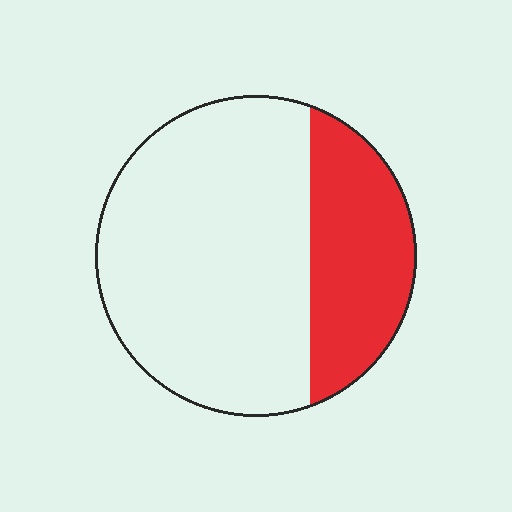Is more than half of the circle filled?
No.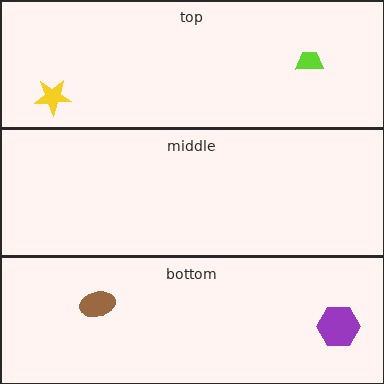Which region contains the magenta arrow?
The bottom region.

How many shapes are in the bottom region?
3.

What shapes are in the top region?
The lime trapezoid, the yellow star.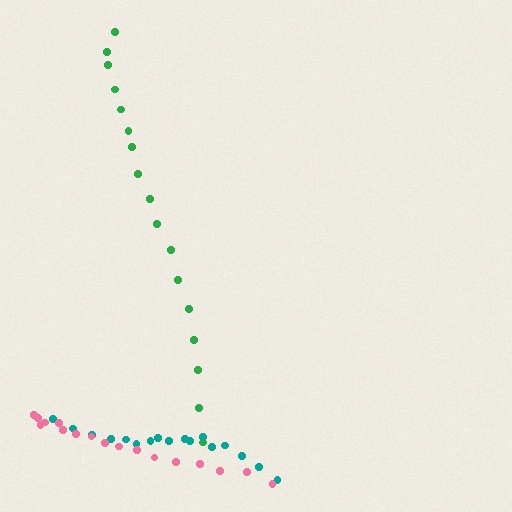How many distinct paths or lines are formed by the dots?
There are 3 distinct paths.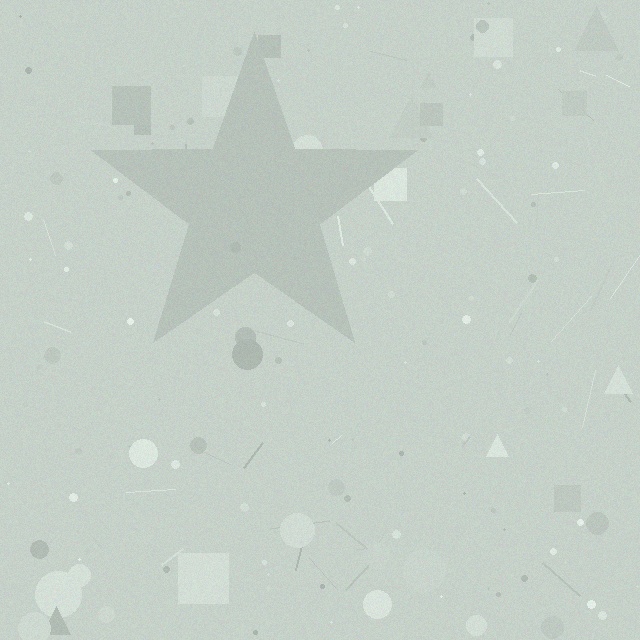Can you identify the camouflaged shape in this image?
The camouflaged shape is a star.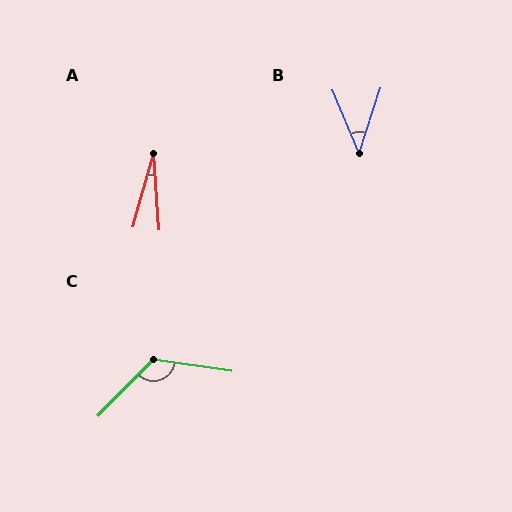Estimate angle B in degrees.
Approximately 41 degrees.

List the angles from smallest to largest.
A (19°), B (41°), C (126°).